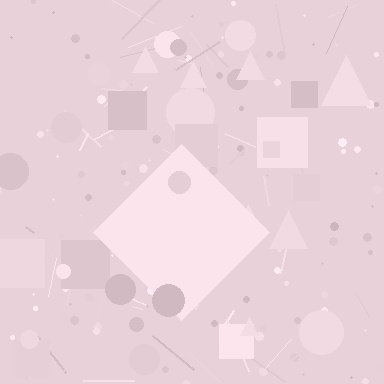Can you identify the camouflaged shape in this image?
The camouflaged shape is a diamond.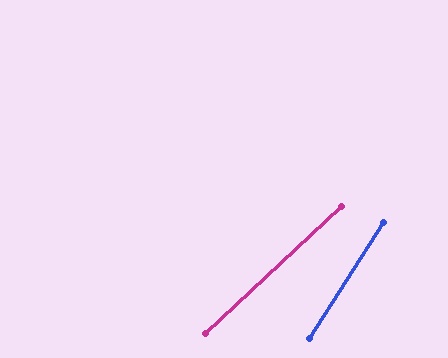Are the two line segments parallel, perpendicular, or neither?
Neither parallel nor perpendicular — they differ by about 14°.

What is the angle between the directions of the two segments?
Approximately 14 degrees.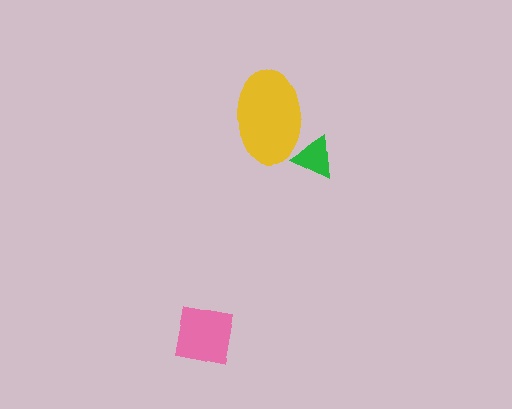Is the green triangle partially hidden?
Yes, it is partially covered by another shape.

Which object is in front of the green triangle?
The yellow ellipse is in front of the green triangle.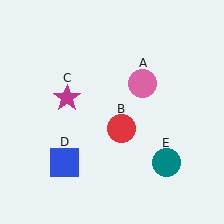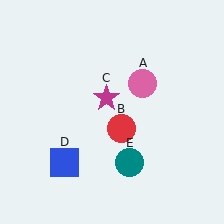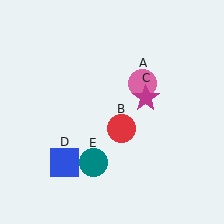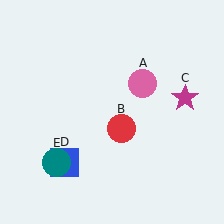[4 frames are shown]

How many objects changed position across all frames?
2 objects changed position: magenta star (object C), teal circle (object E).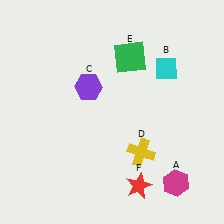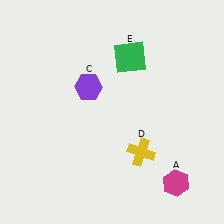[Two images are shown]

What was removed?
The cyan diamond (B), the red star (F) were removed in Image 2.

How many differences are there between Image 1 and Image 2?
There are 2 differences between the two images.